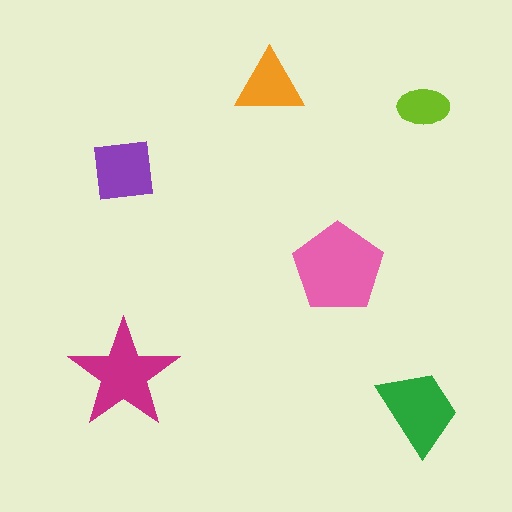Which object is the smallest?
The lime ellipse.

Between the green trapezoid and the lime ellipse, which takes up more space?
The green trapezoid.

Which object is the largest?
The pink pentagon.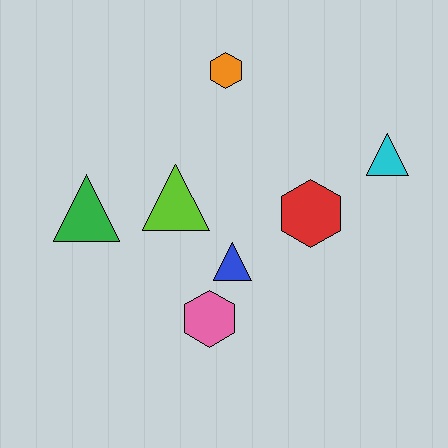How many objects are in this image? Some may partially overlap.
There are 7 objects.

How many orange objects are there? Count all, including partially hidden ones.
There is 1 orange object.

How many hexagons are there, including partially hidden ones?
There are 3 hexagons.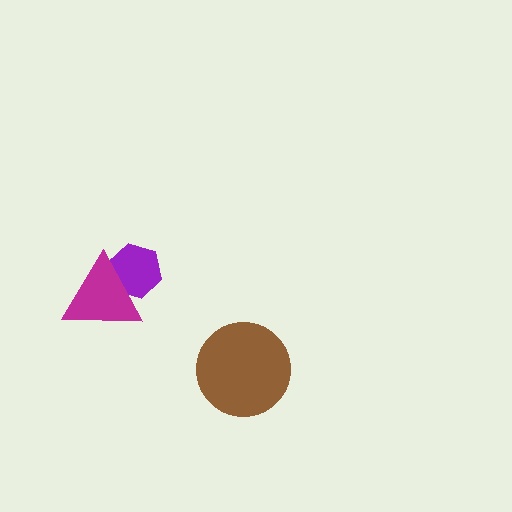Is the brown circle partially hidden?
No, no other shape covers it.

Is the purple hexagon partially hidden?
Yes, it is partially covered by another shape.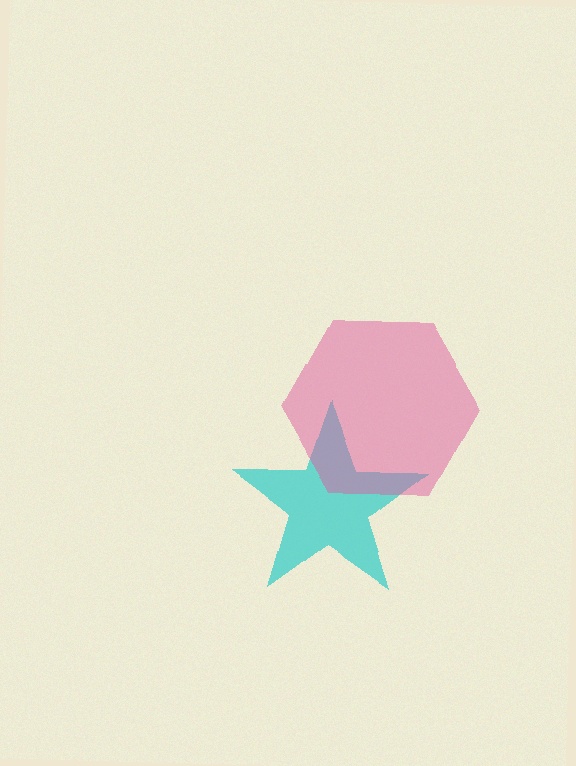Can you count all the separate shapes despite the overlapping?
Yes, there are 2 separate shapes.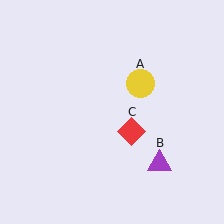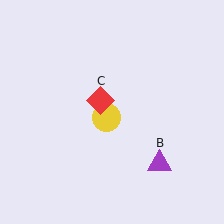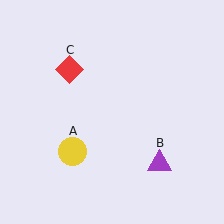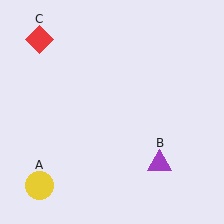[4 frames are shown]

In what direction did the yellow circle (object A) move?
The yellow circle (object A) moved down and to the left.